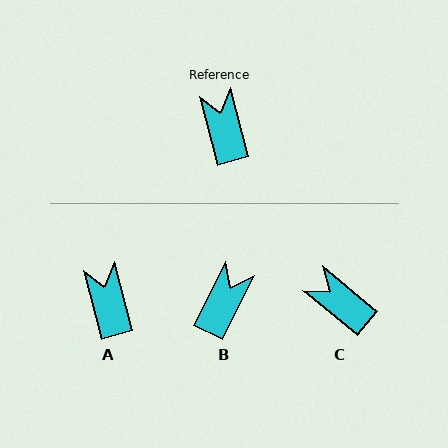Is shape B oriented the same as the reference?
No, it is off by about 41 degrees.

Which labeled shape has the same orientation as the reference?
A.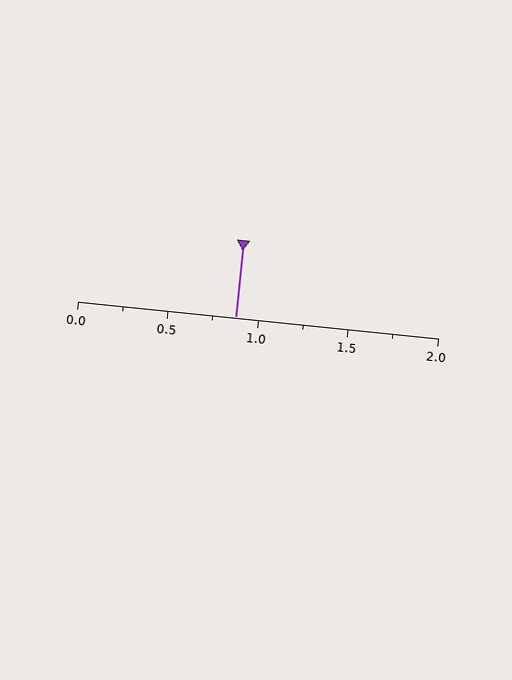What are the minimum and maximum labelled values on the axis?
The axis runs from 0.0 to 2.0.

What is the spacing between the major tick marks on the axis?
The major ticks are spaced 0.5 apart.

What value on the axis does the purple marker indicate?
The marker indicates approximately 0.88.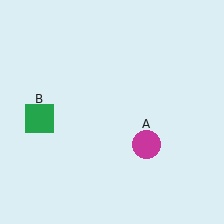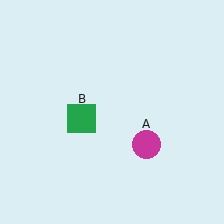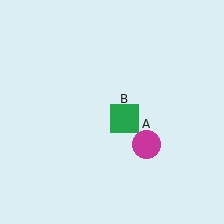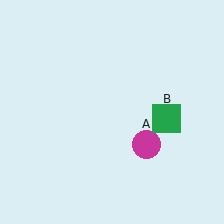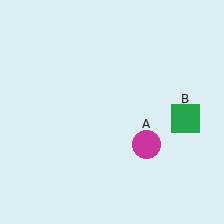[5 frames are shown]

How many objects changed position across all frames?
1 object changed position: green square (object B).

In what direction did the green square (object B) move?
The green square (object B) moved right.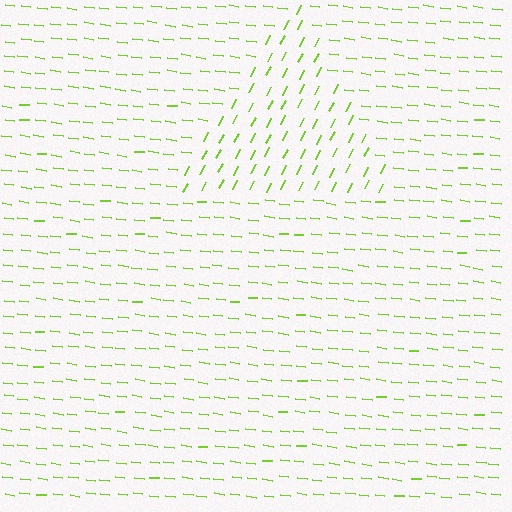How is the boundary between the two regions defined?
The boundary is defined purely by a change in line orientation (approximately 71 degrees difference). All lines are the same color and thickness.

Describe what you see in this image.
The image is filled with small lime line segments. A triangle region in the image has lines oriented differently from the surrounding lines, creating a visible texture boundary.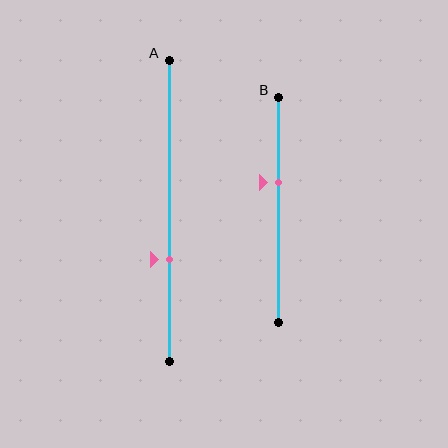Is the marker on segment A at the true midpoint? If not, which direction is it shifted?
No, the marker on segment A is shifted downward by about 16% of the segment length.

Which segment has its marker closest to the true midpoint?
Segment B has its marker closest to the true midpoint.